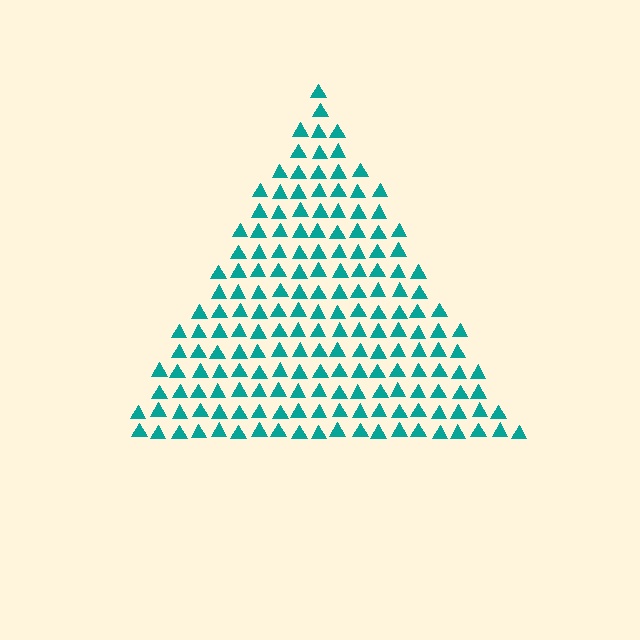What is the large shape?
The large shape is a triangle.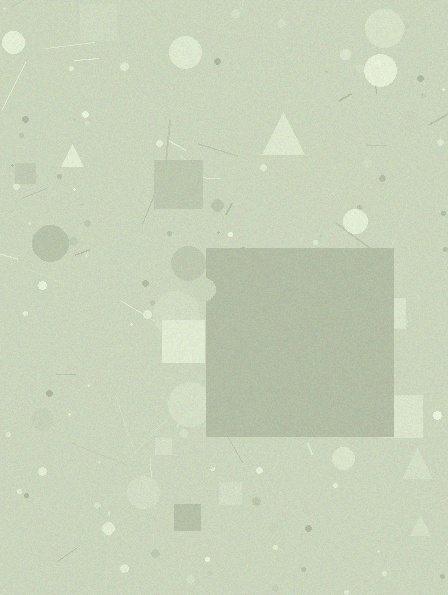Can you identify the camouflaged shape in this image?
The camouflaged shape is a square.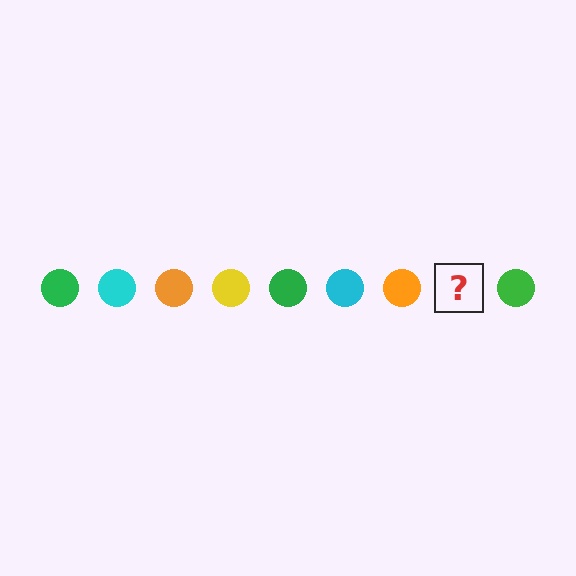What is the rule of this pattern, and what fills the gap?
The rule is that the pattern cycles through green, cyan, orange, yellow circles. The gap should be filled with a yellow circle.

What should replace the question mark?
The question mark should be replaced with a yellow circle.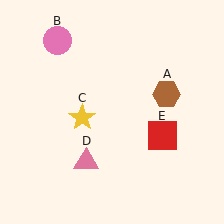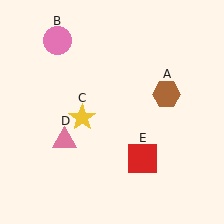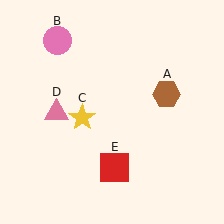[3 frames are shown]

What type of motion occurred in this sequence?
The pink triangle (object D), red square (object E) rotated clockwise around the center of the scene.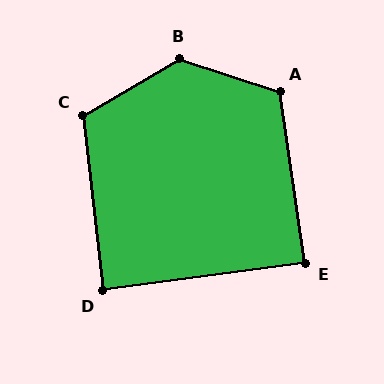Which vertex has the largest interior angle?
B, at approximately 132 degrees.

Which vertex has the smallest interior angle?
D, at approximately 89 degrees.